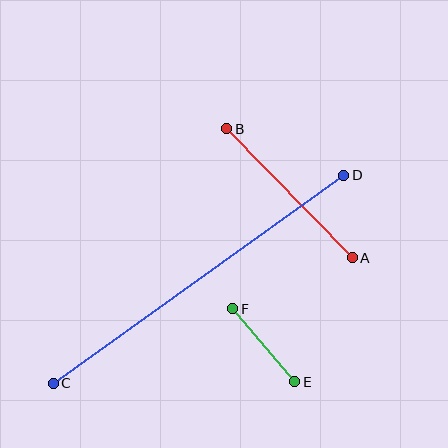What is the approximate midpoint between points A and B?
The midpoint is at approximately (290, 193) pixels.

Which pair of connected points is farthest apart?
Points C and D are farthest apart.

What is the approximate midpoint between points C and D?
The midpoint is at approximately (199, 279) pixels.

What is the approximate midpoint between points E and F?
The midpoint is at approximately (264, 345) pixels.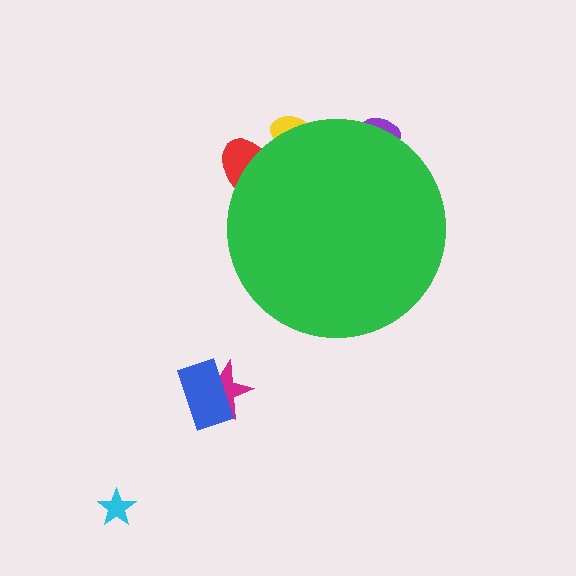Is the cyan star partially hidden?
No, the cyan star is fully visible.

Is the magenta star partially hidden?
No, the magenta star is fully visible.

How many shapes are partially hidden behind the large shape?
3 shapes are partially hidden.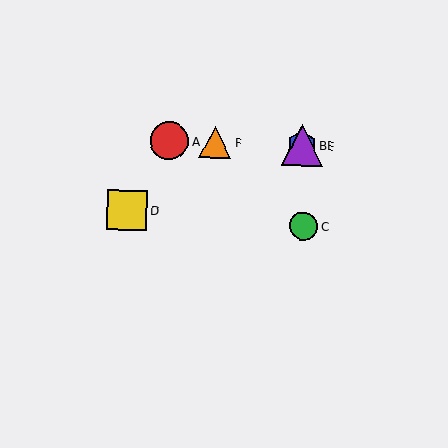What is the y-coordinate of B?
Object B is at y≈145.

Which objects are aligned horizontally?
Objects A, B, E, F are aligned horizontally.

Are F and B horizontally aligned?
Yes, both are at y≈142.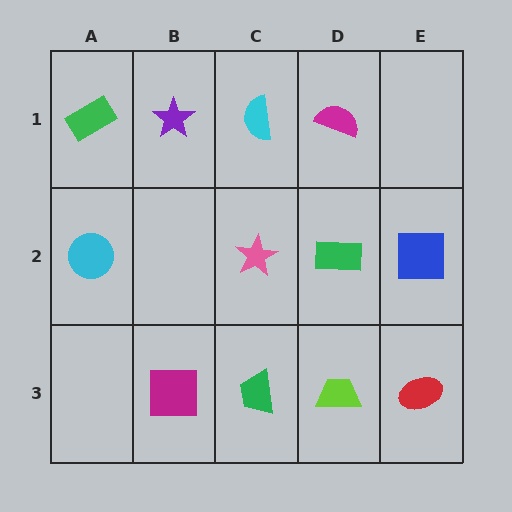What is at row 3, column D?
A lime trapezoid.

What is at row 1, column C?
A cyan semicircle.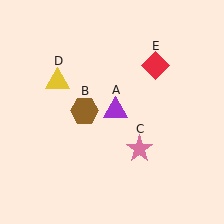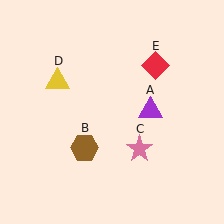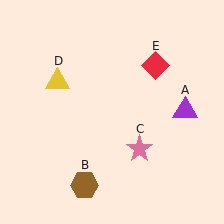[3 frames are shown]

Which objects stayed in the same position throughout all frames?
Pink star (object C) and yellow triangle (object D) and red diamond (object E) remained stationary.